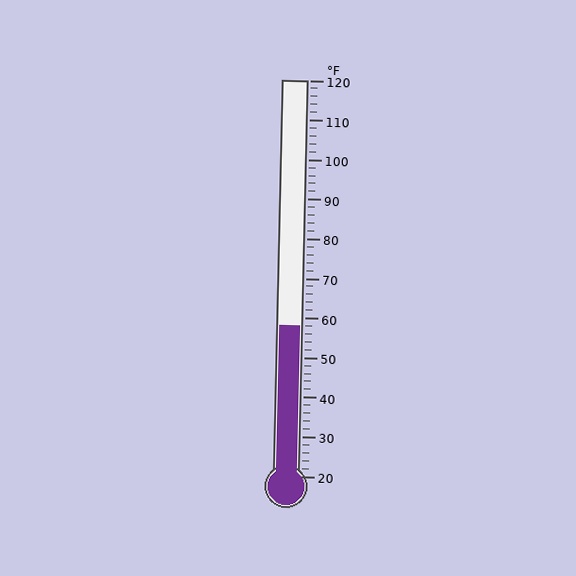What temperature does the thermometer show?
The thermometer shows approximately 58°F.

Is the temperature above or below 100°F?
The temperature is below 100°F.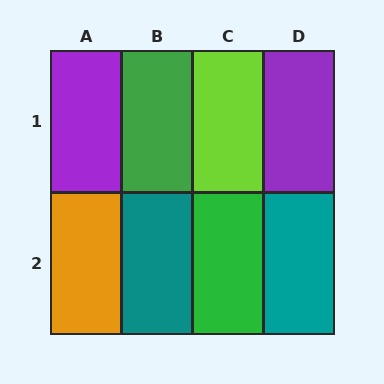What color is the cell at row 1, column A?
Purple.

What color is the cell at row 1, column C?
Lime.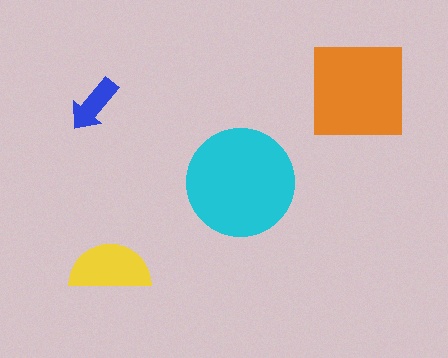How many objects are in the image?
There are 4 objects in the image.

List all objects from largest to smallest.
The cyan circle, the orange square, the yellow semicircle, the blue arrow.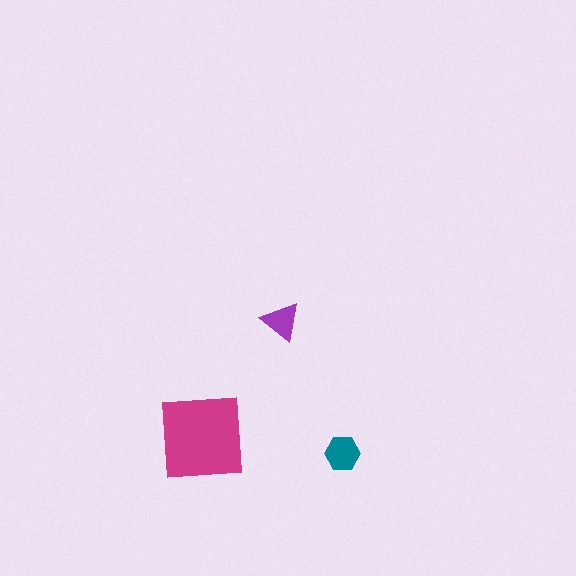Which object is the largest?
The magenta square.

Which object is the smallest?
The purple triangle.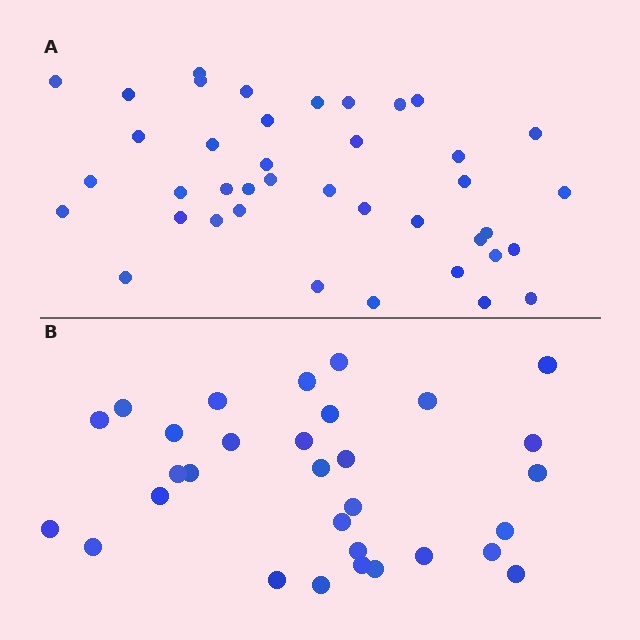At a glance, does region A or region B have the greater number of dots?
Region A (the top region) has more dots.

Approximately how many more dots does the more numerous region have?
Region A has roughly 8 or so more dots than region B.